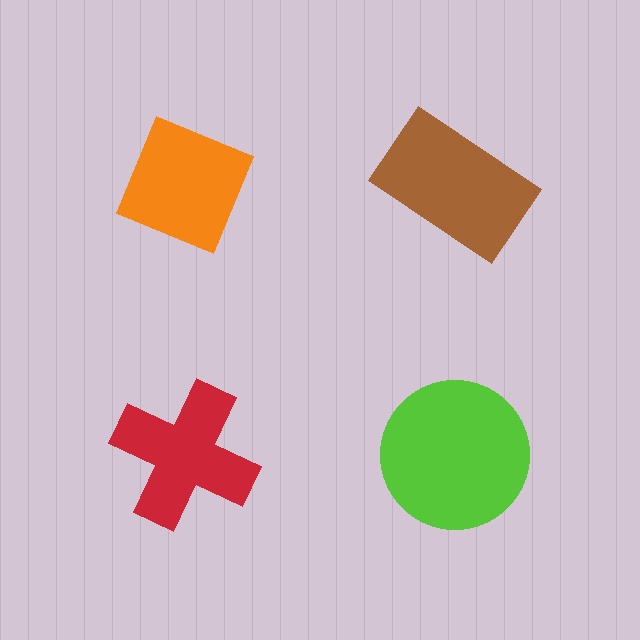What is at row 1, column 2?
A brown rectangle.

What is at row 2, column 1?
A red cross.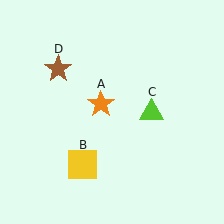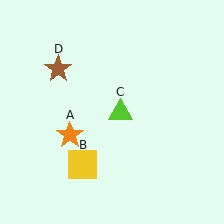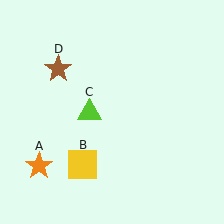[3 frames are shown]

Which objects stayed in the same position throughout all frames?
Yellow square (object B) and brown star (object D) remained stationary.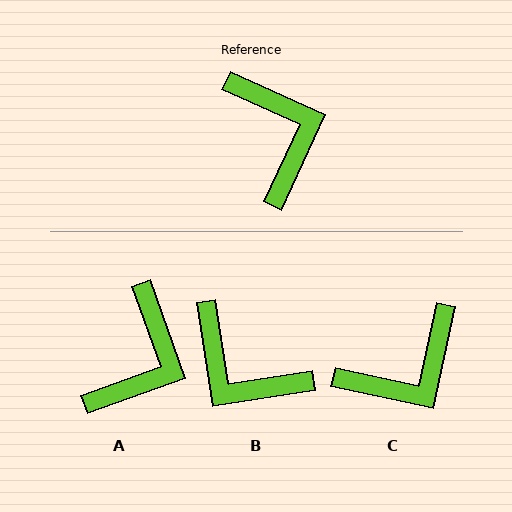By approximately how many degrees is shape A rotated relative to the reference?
Approximately 46 degrees clockwise.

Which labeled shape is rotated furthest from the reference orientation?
B, about 147 degrees away.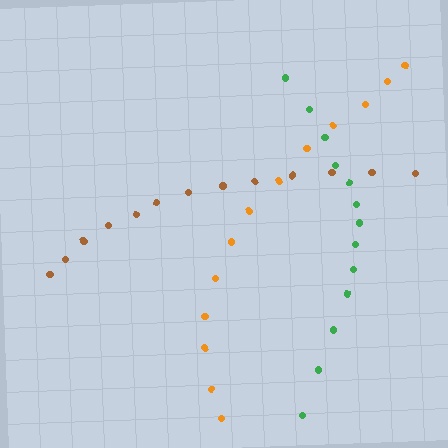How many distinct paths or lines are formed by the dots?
There are 3 distinct paths.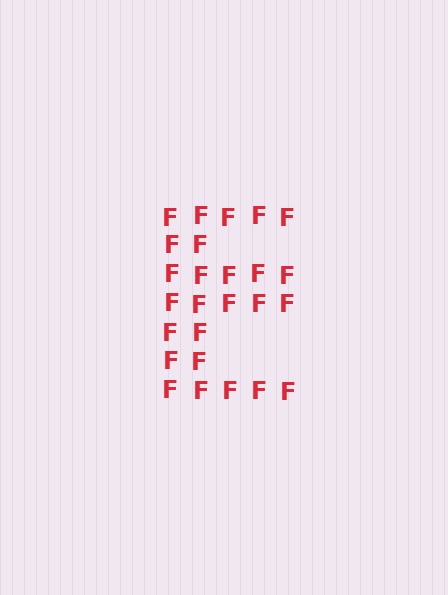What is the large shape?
The large shape is the letter E.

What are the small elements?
The small elements are letter F's.